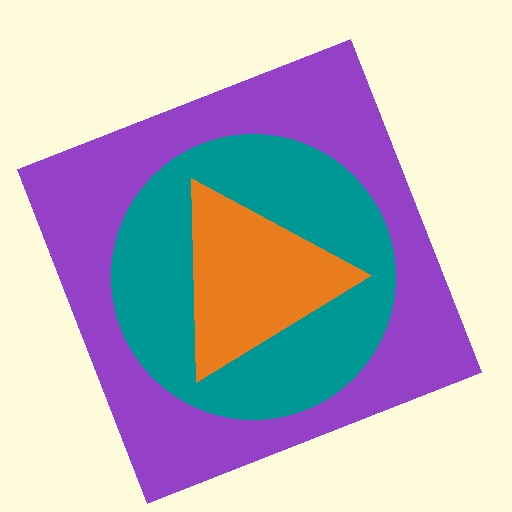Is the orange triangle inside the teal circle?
Yes.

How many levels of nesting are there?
3.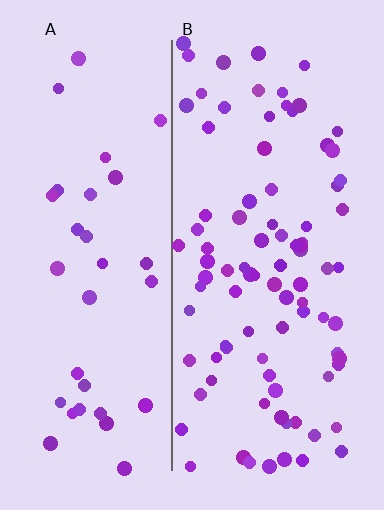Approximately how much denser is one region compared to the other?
Approximately 2.5× — region B over region A.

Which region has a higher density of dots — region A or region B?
B (the right).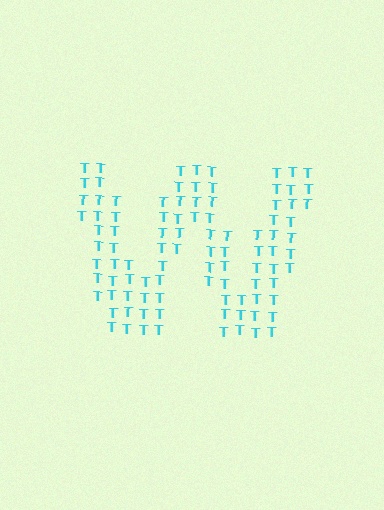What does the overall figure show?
The overall figure shows the letter W.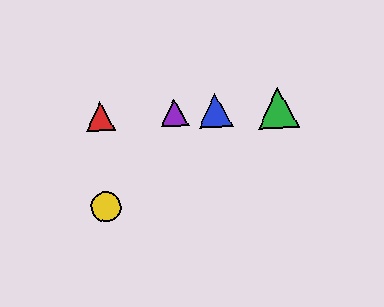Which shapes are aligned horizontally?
The red triangle, the blue triangle, the green triangle, the purple triangle are aligned horizontally.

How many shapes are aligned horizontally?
4 shapes (the red triangle, the blue triangle, the green triangle, the purple triangle) are aligned horizontally.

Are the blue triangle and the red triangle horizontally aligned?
Yes, both are at y≈111.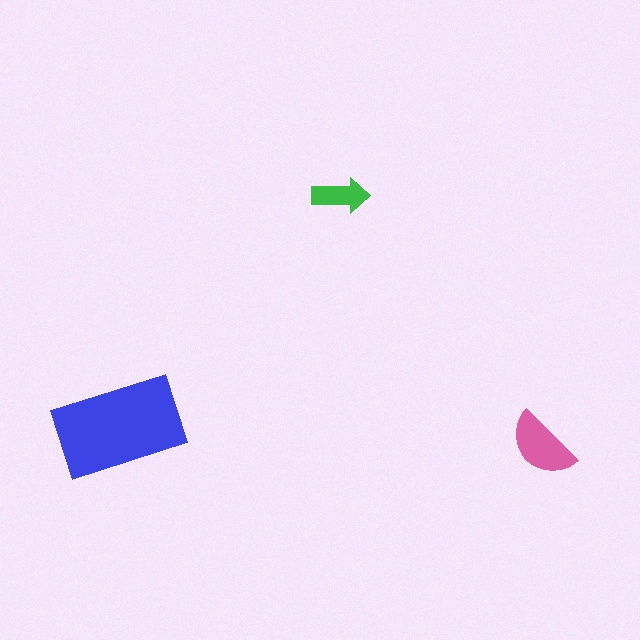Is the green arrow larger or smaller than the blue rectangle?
Smaller.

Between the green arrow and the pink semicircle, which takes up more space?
The pink semicircle.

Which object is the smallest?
The green arrow.